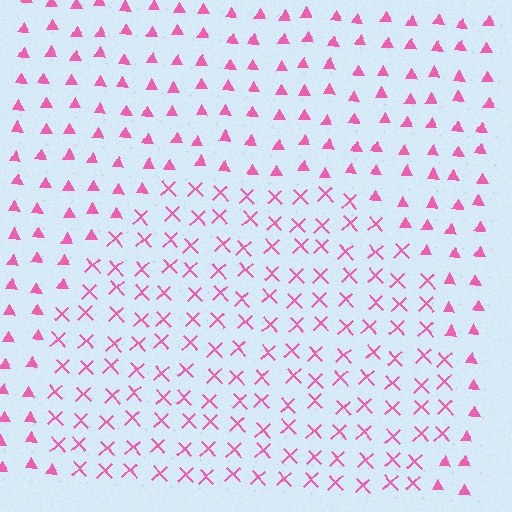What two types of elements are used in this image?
The image uses X marks inside the circle region and triangles outside it.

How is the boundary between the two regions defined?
The boundary is defined by a change in element shape: X marks inside vs. triangles outside. All elements share the same color and spacing.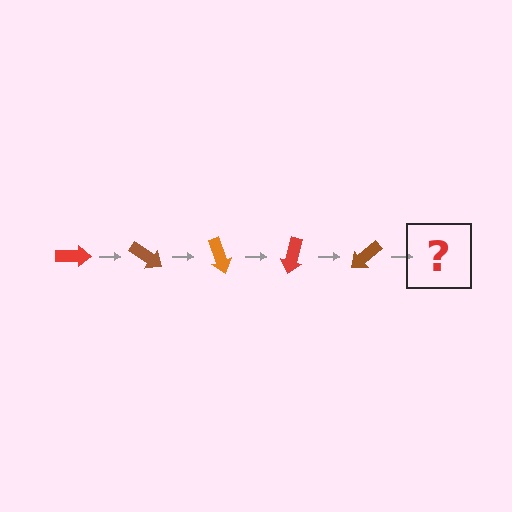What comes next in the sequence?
The next element should be an orange arrow, rotated 175 degrees from the start.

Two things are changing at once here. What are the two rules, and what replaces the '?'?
The two rules are that it rotates 35 degrees each step and the color cycles through red, brown, and orange. The '?' should be an orange arrow, rotated 175 degrees from the start.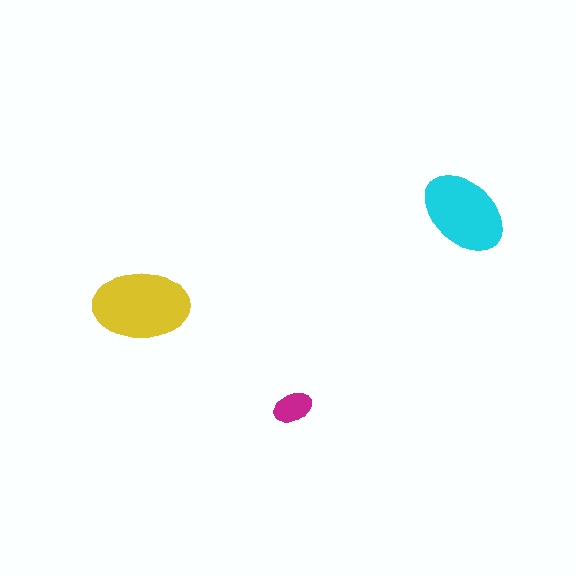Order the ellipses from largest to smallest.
the yellow one, the cyan one, the magenta one.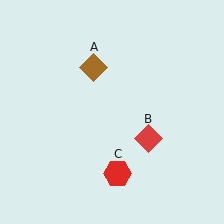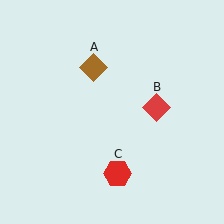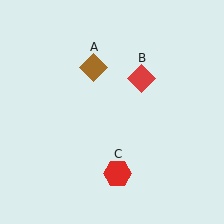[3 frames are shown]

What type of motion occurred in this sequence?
The red diamond (object B) rotated counterclockwise around the center of the scene.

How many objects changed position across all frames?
1 object changed position: red diamond (object B).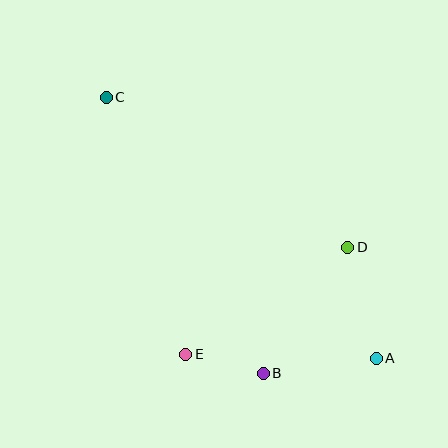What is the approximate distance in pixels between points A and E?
The distance between A and E is approximately 191 pixels.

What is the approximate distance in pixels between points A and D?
The distance between A and D is approximately 114 pixels.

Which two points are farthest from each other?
Points A and C are farthest from each other.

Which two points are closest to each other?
Points B and E are closest to each other.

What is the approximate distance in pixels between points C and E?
The distance between C and E is approximately 270 pixels.